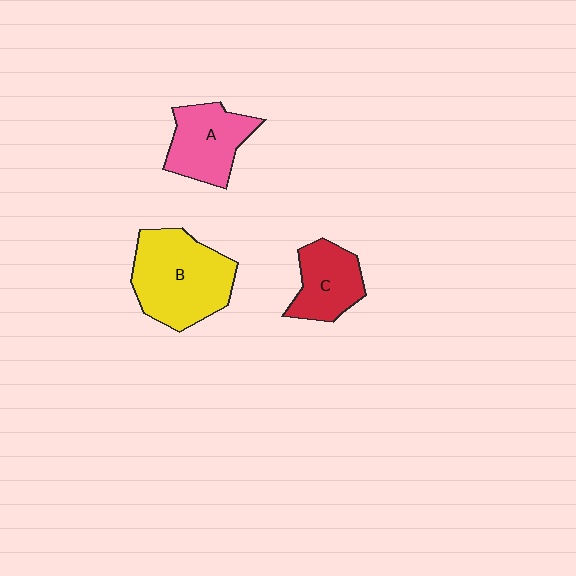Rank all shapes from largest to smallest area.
From largest to smallest: B (yellow), A (pink), C (red).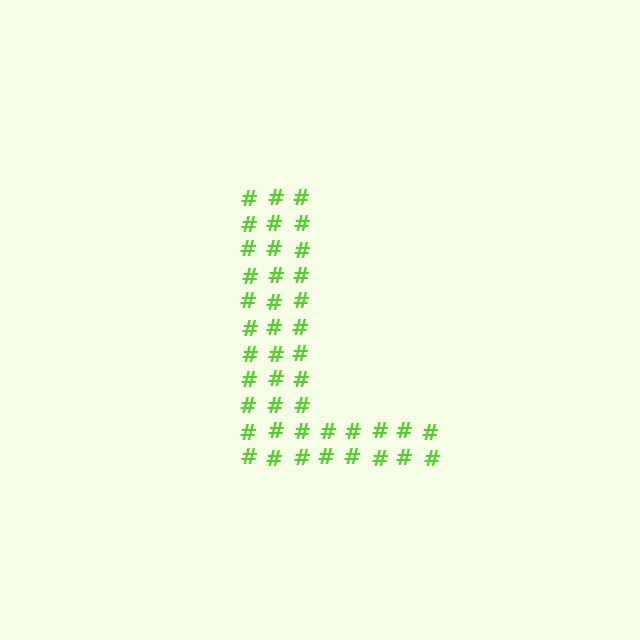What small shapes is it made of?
It is made of small hash symbols.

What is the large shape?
The large shape is the letter L.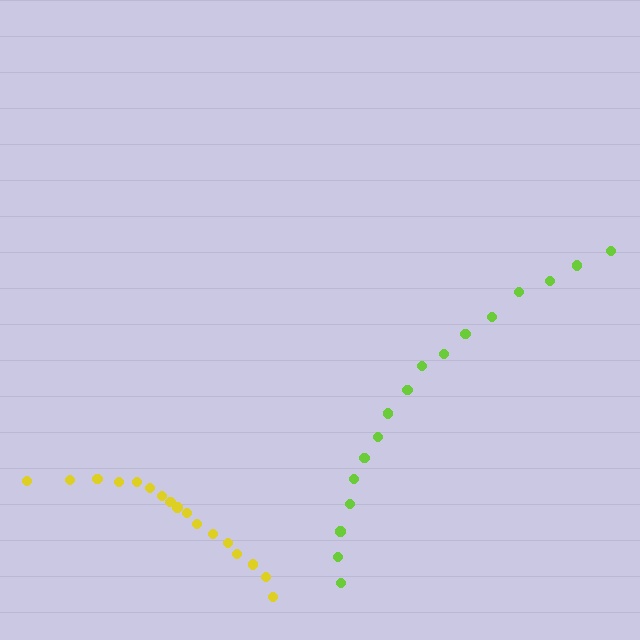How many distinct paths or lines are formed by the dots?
There are 2 distinct paths.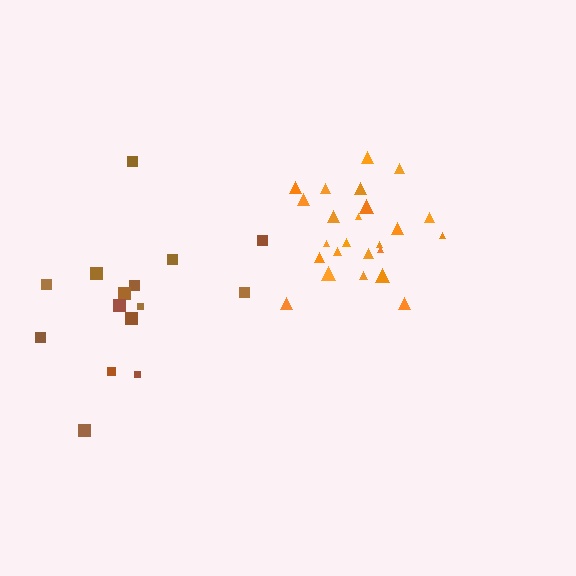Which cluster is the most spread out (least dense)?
Brown.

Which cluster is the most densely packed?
Orange.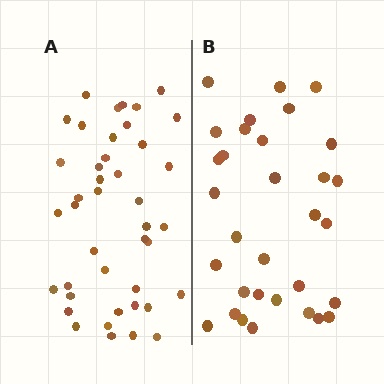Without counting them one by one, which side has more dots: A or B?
Region A (the left region) has more dots.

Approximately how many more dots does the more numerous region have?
Region A has roughly 10 or so more dots than region B.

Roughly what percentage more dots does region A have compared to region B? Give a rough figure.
About 30% more.